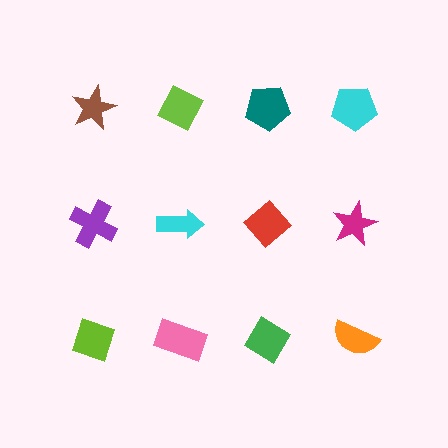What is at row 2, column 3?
A red diamond.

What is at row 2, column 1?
A purple cross.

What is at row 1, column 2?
A lime diamond.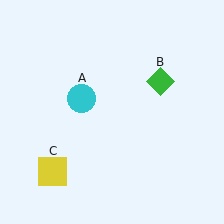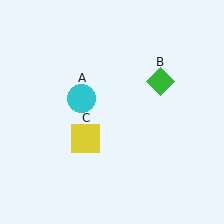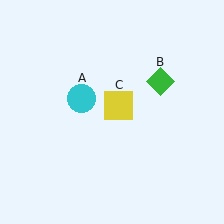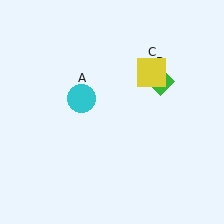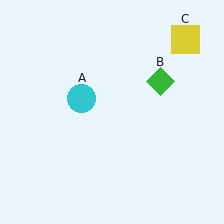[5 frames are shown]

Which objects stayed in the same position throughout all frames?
Cyan circle (object A) and green diamond (object B) remained stationary.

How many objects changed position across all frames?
1 object changed position: yellow square (object C).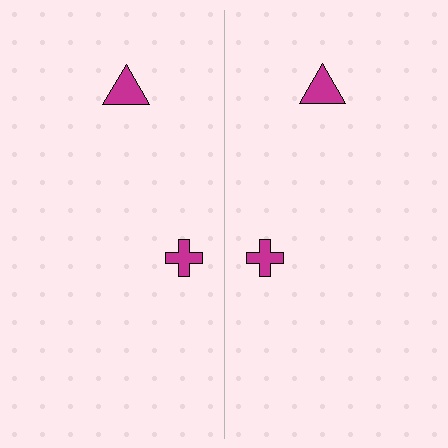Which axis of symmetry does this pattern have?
The pattern has a vertical axis of symmetry running through the center of the image.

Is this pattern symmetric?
Yes, this pattern has bilateral (reflection) symmetry.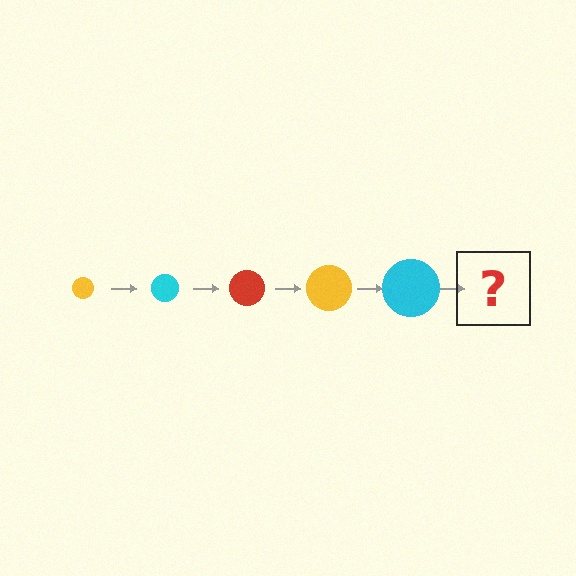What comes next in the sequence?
The next element should be a red circle, larger than the previous one.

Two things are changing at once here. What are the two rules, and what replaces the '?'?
The two rules are that the circle grows larger each step and the color cycles through yellow, cyan, and red. The '?' should be a red circle, larger than the previous one.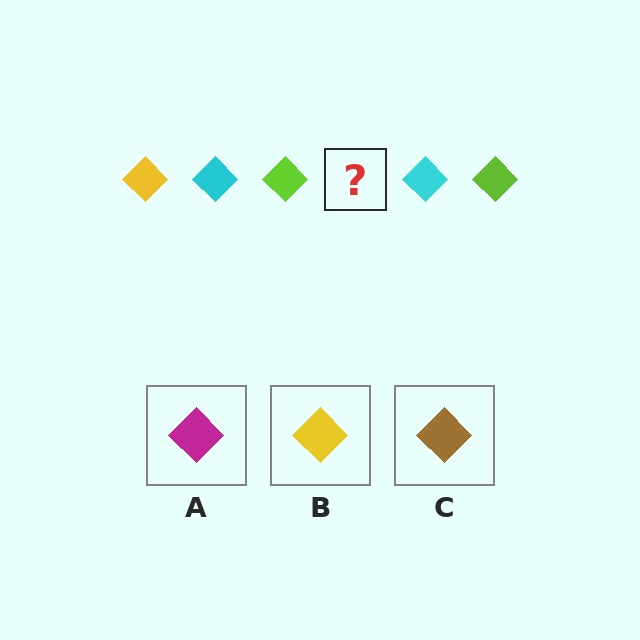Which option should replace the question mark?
Option B.